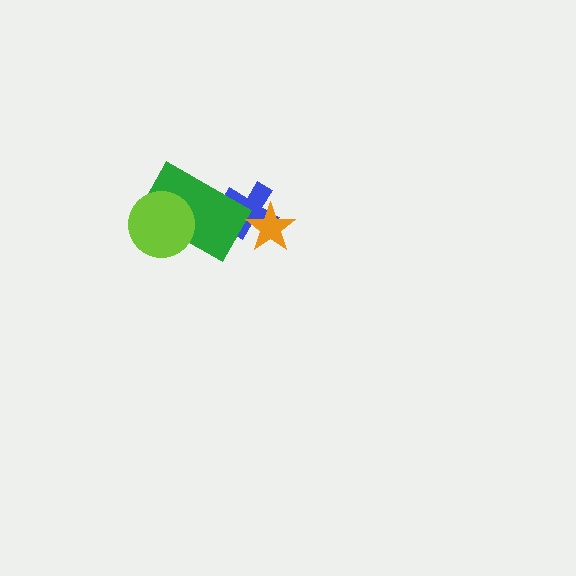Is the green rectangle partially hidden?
Yes, it is partially covered by another shape.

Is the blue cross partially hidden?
Yes, it is partially covered by another shape.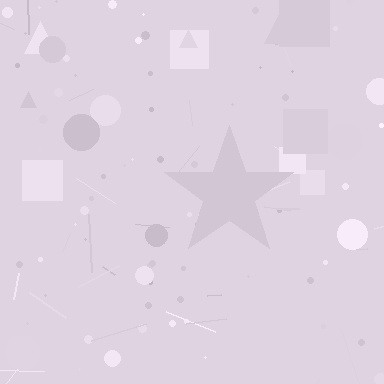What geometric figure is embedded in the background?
A star is embedded in the background.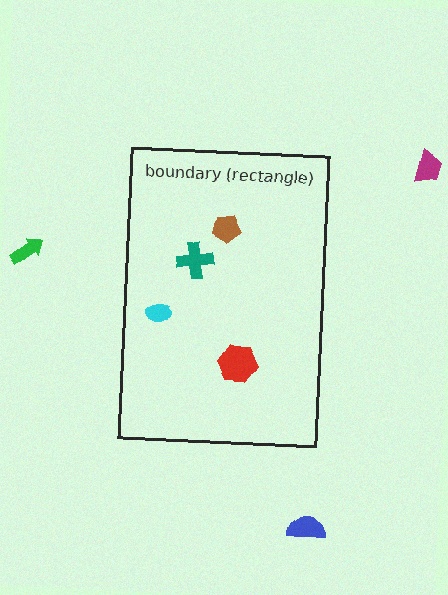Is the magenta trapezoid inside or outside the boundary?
Outside.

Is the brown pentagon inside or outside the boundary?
Inside.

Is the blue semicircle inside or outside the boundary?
Outside.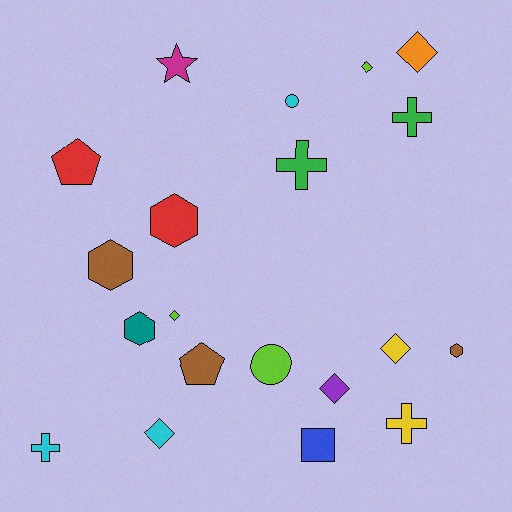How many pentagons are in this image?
There are 2 pentagons.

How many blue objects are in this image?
There is 1 blue object.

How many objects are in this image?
There are 20 objects.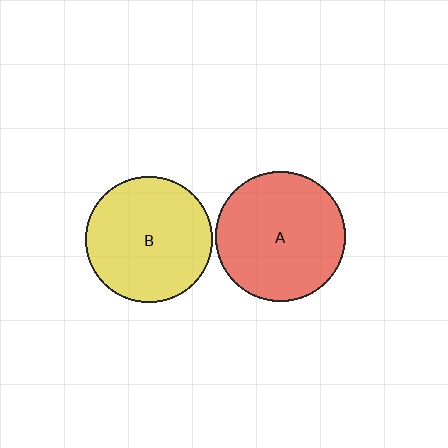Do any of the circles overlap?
No, none of the circles overlap.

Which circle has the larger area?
Circle A (red).